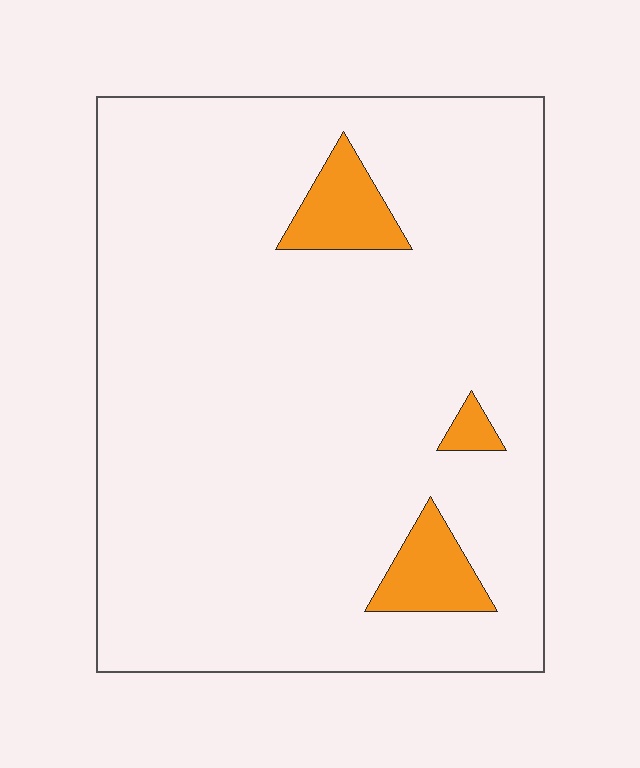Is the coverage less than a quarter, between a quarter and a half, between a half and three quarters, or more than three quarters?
Less than a quarter.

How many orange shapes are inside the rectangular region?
3.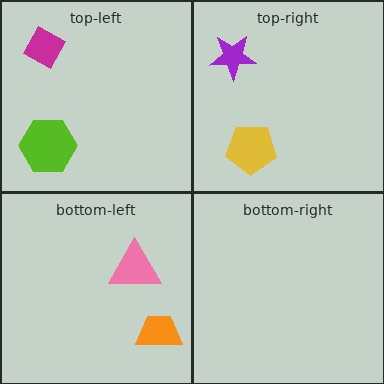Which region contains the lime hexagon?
The top-left region.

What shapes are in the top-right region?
The purple star, the yellow pentagon.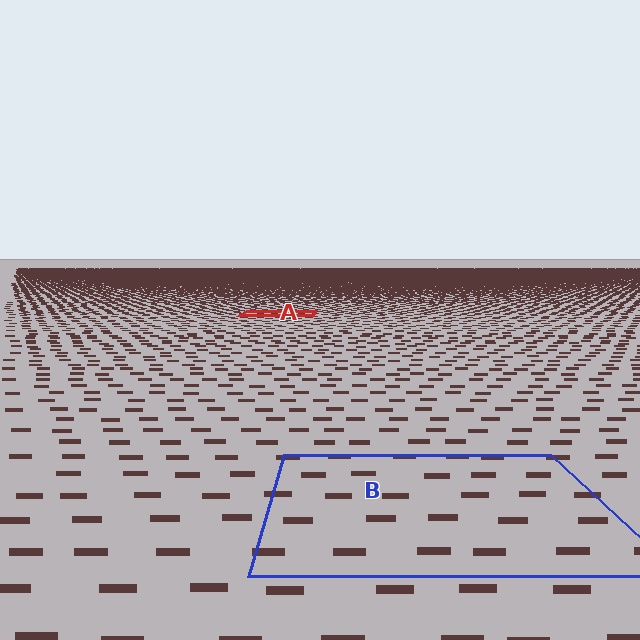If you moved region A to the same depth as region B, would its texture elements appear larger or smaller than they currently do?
They would appear larger. At a closer depth, the same texture elements are projected at a bigger on-screen size.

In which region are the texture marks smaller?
The texture marks are smaller in region A, because it is farther away.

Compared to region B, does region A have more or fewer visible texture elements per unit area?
Region A has more texture elements per unit area — they are packed more densely because it is farther away.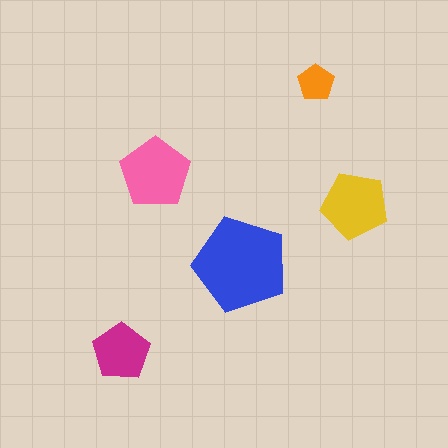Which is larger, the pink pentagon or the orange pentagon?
The pink one.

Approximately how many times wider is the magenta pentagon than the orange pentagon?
About 1.5 times wider.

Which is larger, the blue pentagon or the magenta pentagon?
The blue one.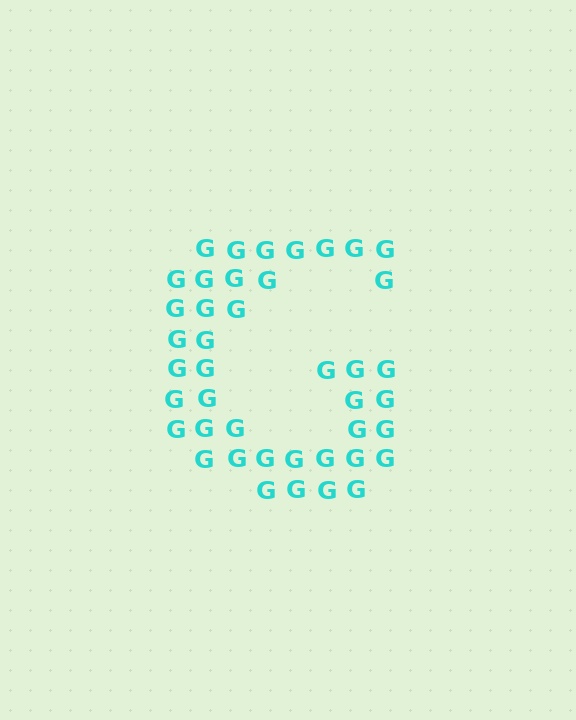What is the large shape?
The large shape is the letter G.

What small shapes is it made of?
It is made of small letter G's.